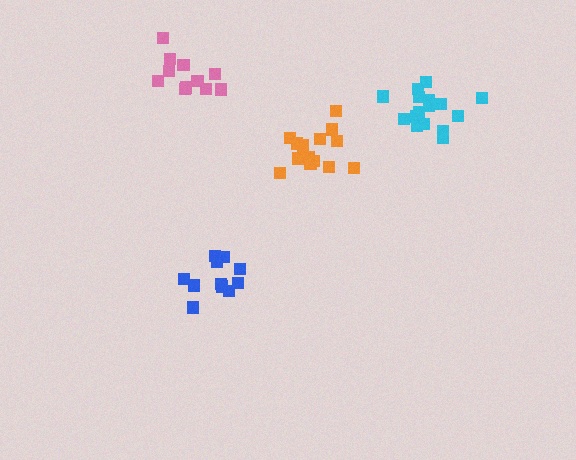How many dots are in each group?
Group 1: 11 dots, Group 2: 14 dots, Group 3: 16 dots, Group 4: 13 dots (54 total).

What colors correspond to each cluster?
The clusters are colored: pink, orange, cyan, blue.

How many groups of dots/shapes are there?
There are 4 groups.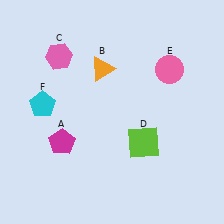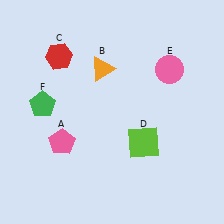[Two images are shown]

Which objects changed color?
A changed from magenta to pink. C changed from pink to red. F changed from cyan to green.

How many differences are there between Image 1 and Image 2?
There are 3 differences between the two images.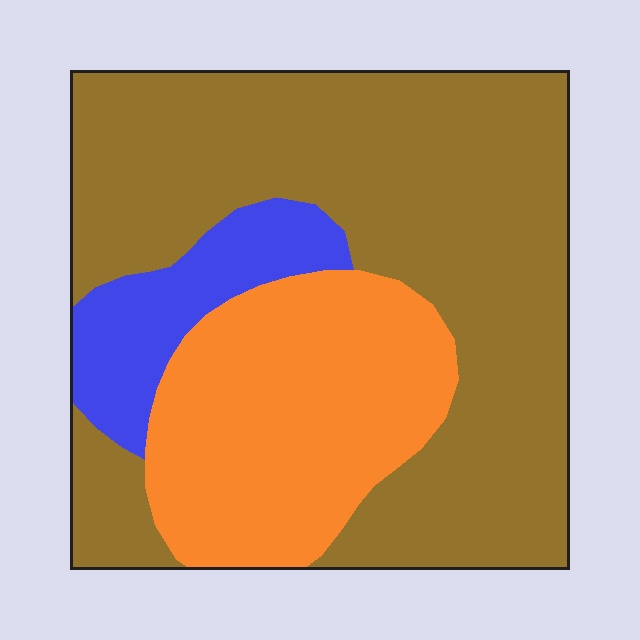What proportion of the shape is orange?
Orange takes up about one quarter (1/4) of the shape.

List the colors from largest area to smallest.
From largest to smallest: brown, orange, blue.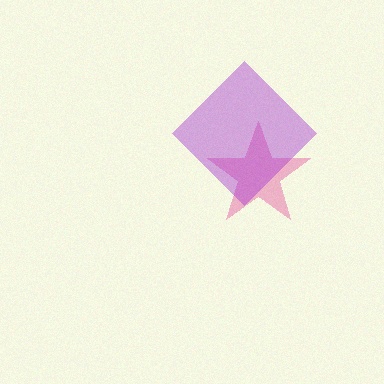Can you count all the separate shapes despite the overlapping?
Yes, there are 2 separate shapes.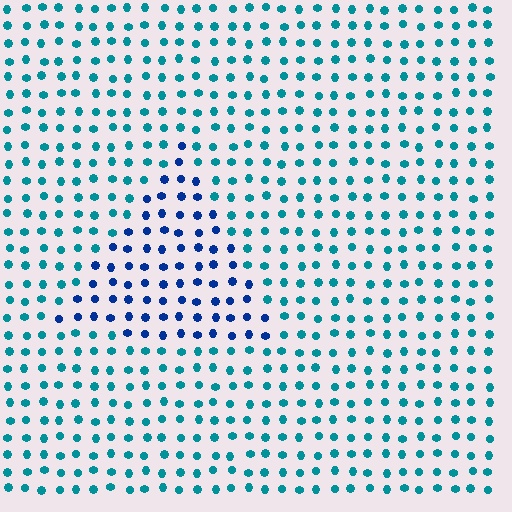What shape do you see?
I see a triangle.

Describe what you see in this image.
The image is filled with small teal elements in a uniform arrangement. A triangle-shaped region is visible where the elements are tinted to a slightly different hue, forming a subtle color boundary.